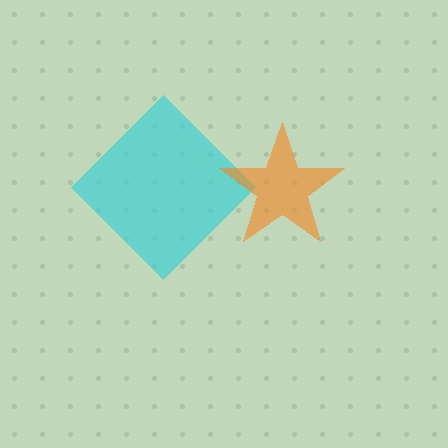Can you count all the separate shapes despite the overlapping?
Yes, there are 2 separate shapes.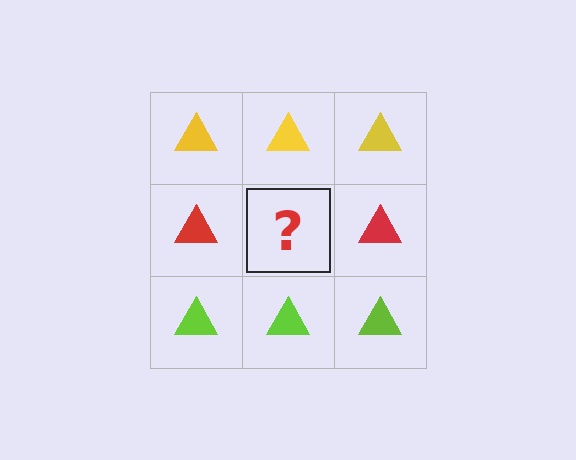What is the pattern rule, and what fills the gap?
The rule is that each row has a consistent color. The gap should be filled with a red triangle.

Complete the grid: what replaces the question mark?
The question mark should be replaced with a red triangle.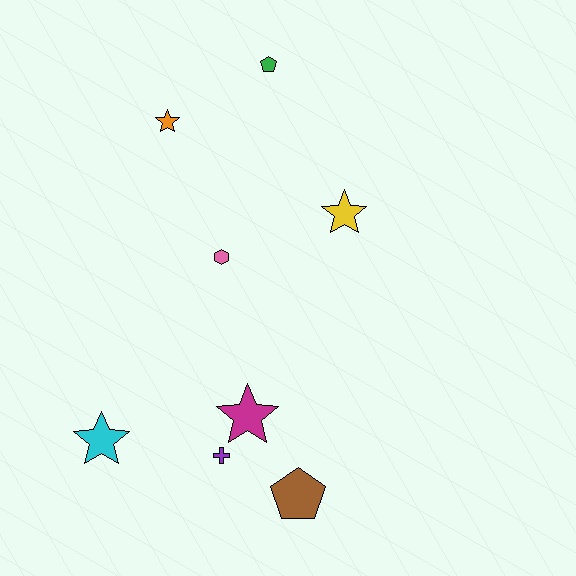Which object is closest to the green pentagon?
The orange star is closest to the green pentagon.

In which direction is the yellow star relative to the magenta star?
The yellow star is above the magenta star.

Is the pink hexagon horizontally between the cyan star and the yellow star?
Yes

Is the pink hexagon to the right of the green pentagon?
No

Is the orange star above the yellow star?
Yes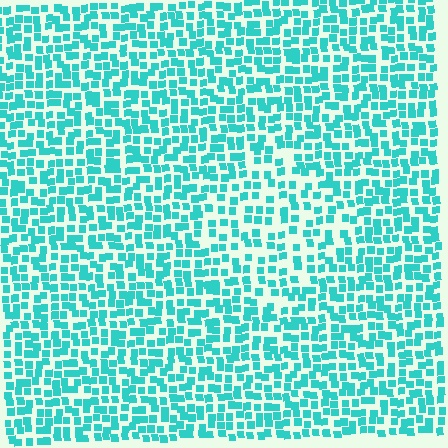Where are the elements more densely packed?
The elements are more densely packed outside the diamond boundary.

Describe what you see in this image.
The image contains small cyan elements arranged at two different densities. A diamond-shaped region is visible where the elements are less densely packed than the surrounding area.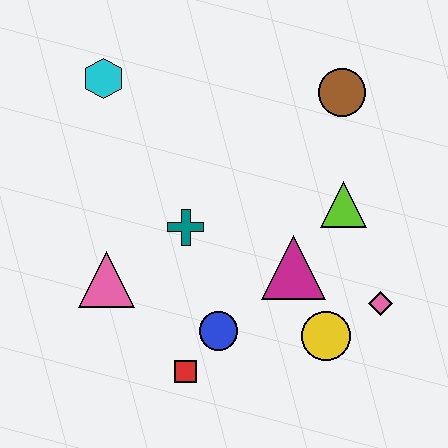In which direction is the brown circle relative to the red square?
The brown circle is above the red square.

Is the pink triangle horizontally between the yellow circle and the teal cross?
No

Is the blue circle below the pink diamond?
Yes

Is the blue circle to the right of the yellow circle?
No